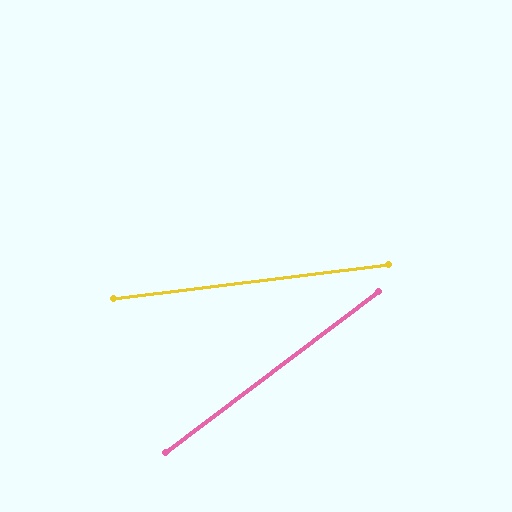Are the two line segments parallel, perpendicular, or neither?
Neither parallel nor perpendicular — they differ by about 30°.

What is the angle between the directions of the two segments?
Approximately 30 degrees.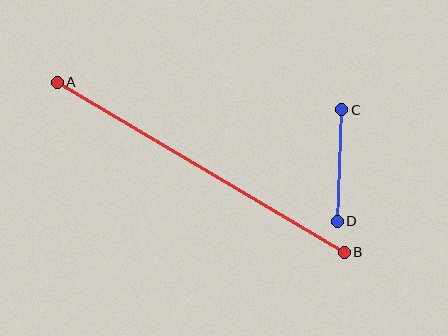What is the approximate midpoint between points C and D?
The midpoint is at approximately (340, 166) pixels.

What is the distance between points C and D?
The distance is approximately 111 pixels.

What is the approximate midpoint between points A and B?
The midpoint is at approximately (201, 167) pixels.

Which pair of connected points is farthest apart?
Points A and B are farthest apart.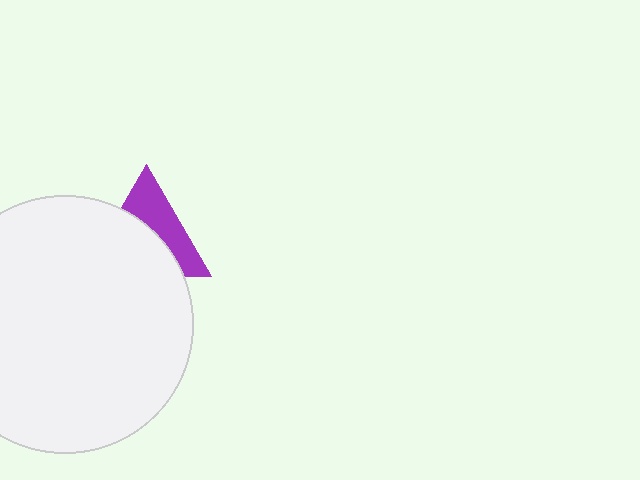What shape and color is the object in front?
The object in front is a white circle.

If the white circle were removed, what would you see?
You would see the complete purple triangle.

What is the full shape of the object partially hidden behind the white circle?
The partially hidden object is a purple triangle.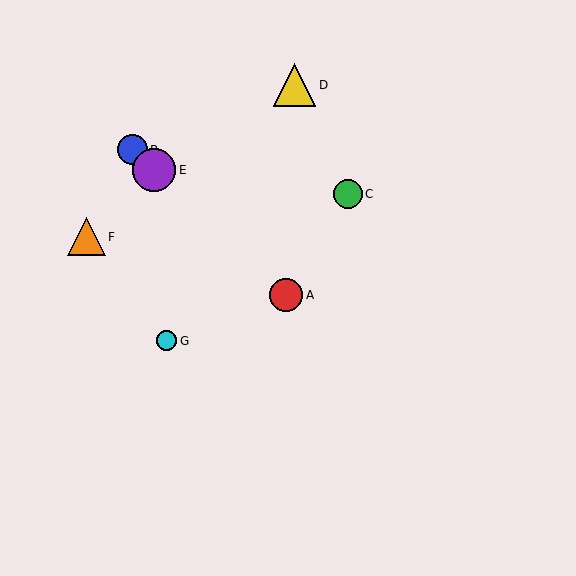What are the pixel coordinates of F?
Object F is at (86, 237).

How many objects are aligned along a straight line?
3 objects (A, B, E) are aligned along a straight line.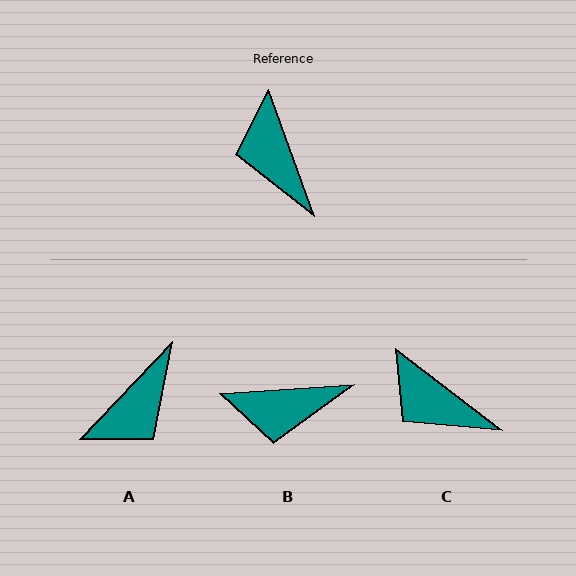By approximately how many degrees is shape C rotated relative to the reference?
Approximately 33 degrees counter-clockwise.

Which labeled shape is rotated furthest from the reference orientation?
A, about 117 degrees away.